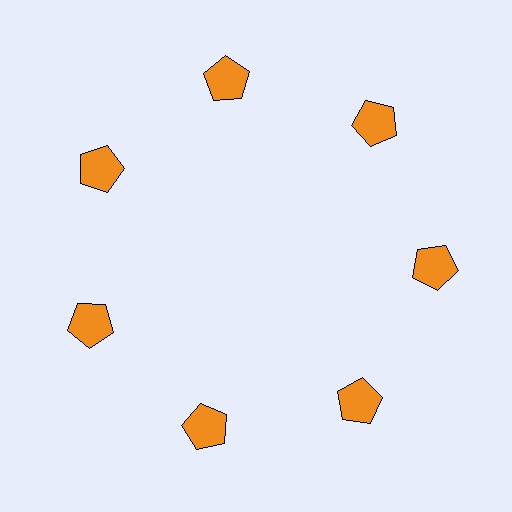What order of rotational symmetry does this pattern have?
This pattern has 7-fold rotational symmetry.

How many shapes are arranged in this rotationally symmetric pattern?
There are 7 shapes, arranged in 7 groups of 1.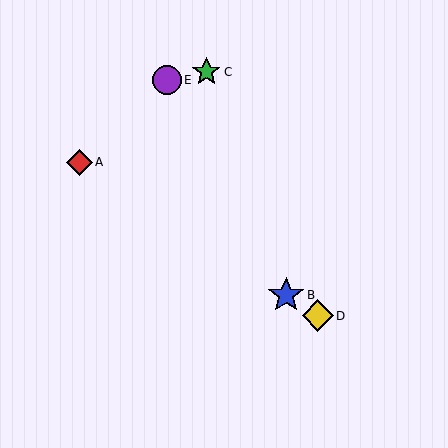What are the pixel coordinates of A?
Object A is at (79, 162).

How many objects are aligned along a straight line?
3 objects (A, B, D) are aligned along a straight line.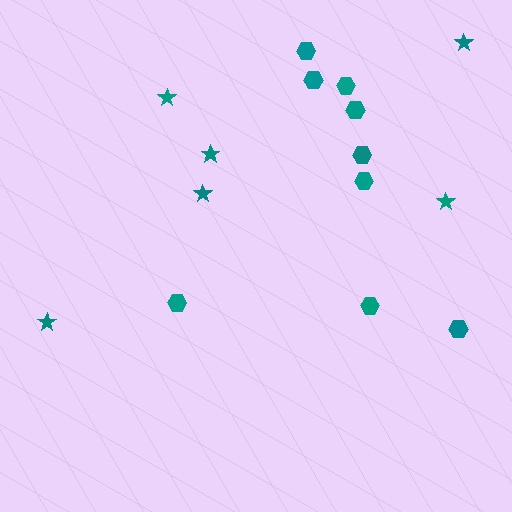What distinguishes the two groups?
There are 2 groups: one group of hexagons (9) and one group of stars (6).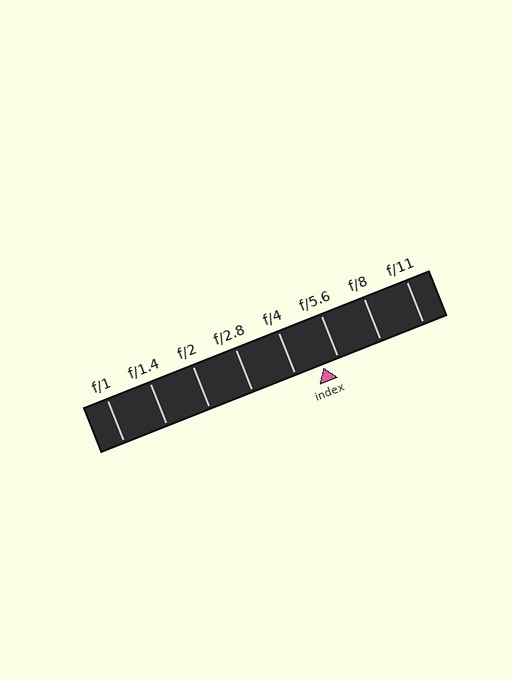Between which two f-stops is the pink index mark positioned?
The index mark is between f/4 and f/5.6.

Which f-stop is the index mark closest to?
The index mark is closest to f/5.6.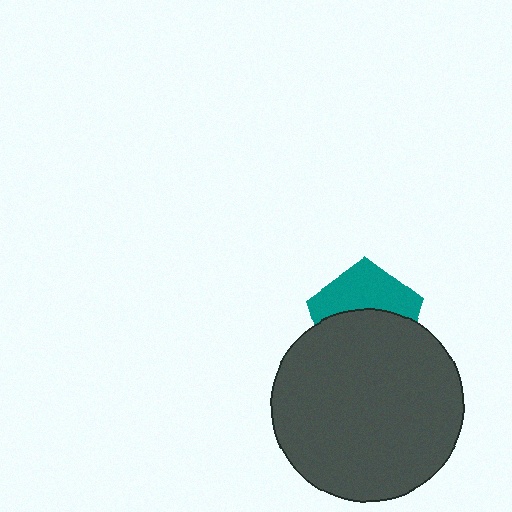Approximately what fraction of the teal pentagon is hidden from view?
Roughly 55% of the teal pentagon is hidden behind the dark gray circle.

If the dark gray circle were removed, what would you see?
You would see the complete teal pentagon.